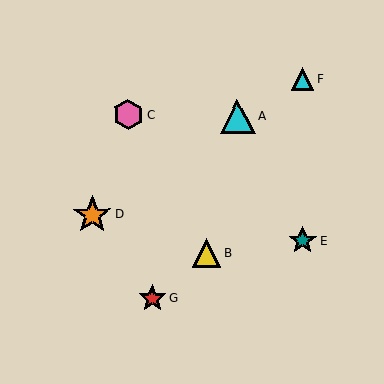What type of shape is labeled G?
Shape G is a red star.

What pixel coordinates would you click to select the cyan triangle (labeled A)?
Click at (237, 116) to select the cyan triangle A.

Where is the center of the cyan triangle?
The center of the cyan triangle is at (237, 116).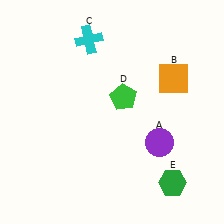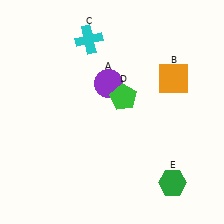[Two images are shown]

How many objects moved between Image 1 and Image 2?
1 object moved between the two images.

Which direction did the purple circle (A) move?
The purple circle (A) moved up.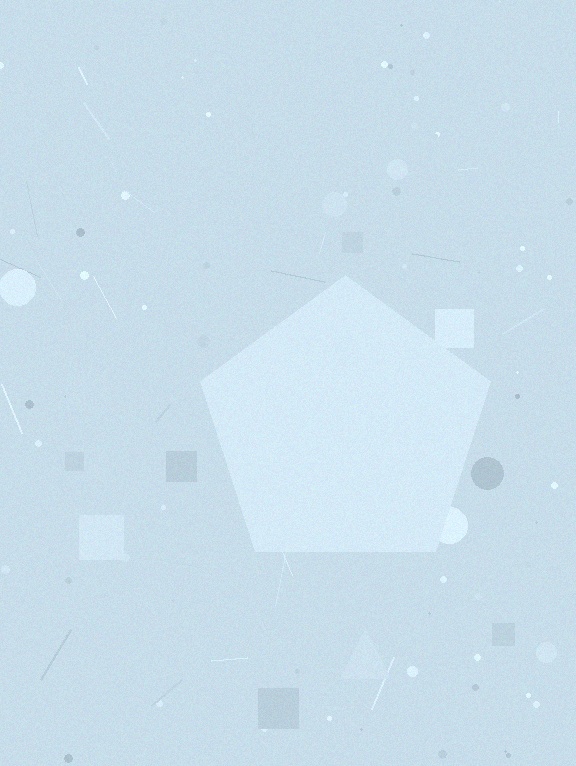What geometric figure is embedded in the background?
A pentagon is embedded in the background.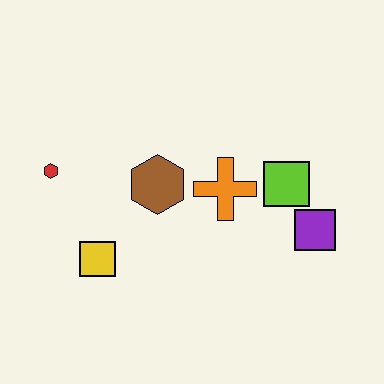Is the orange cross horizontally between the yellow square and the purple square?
Yes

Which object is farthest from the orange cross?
The red hexagon is farthest from the orange cross.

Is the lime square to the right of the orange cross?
Yes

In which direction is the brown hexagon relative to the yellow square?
The brown hexagon is above the yellow square.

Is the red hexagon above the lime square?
Yes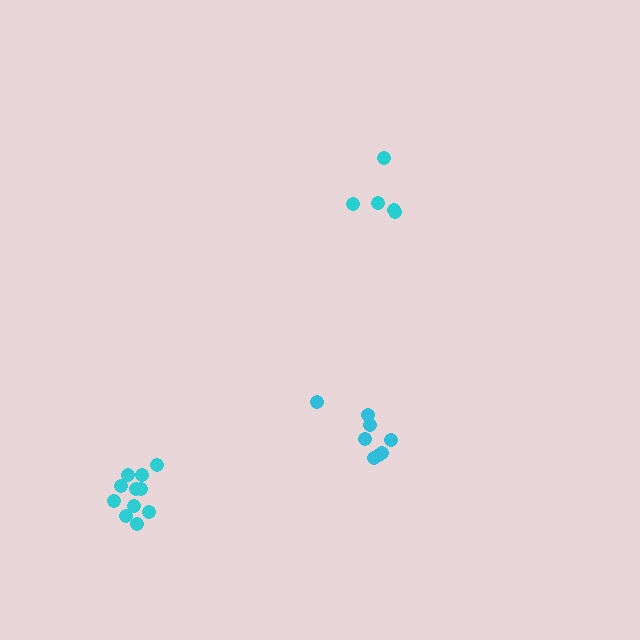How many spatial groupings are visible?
There are 3 spatial groupings.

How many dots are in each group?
Group 1: 5 dots, Group 2: 8 dots, Group 3: 11 dots (24 total).